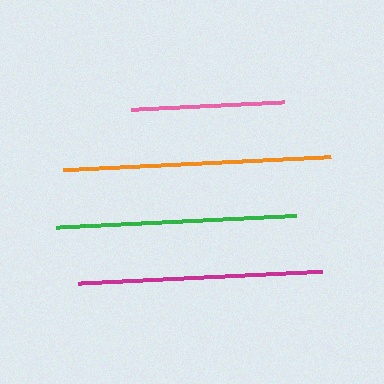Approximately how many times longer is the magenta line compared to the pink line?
The magenta line is approximately 1.6 times the length of the pink line.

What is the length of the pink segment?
The pink segment is approximately 153 pixels long.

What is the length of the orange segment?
The orange segment is approximately 268 pixels long.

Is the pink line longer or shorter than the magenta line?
The magenta line is longer than the pink line.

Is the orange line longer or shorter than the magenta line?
The orange line is longer than the magenta line.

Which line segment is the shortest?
The pink line is the shortest at approximately 153 pixels.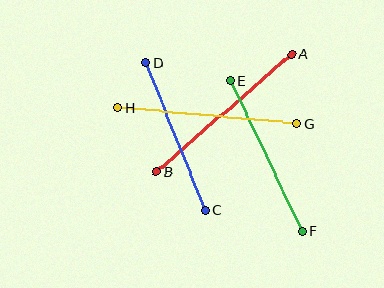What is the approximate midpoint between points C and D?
The midpoint is at approximately (176, 137) pixels.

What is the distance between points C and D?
The distance is approximately 159 pixels.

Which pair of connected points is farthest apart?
Points G and H are farthest apart.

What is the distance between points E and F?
The distance is approximately 167 pixels.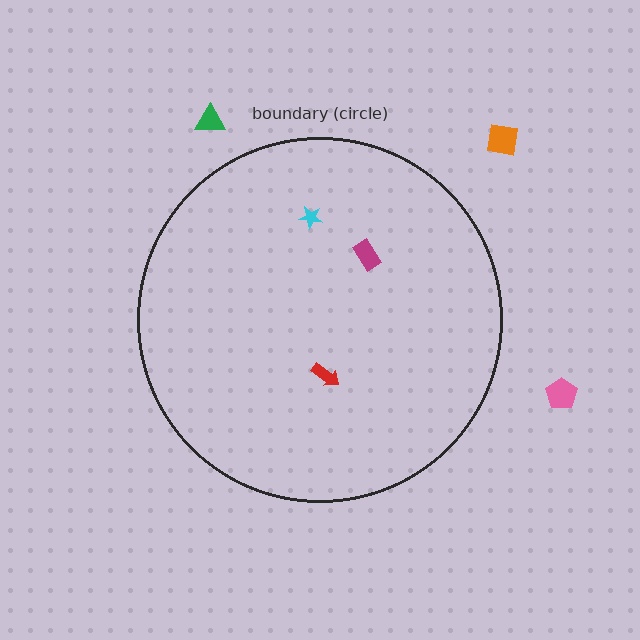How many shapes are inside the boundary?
3 inside, 3 outside.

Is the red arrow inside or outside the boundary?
Inside.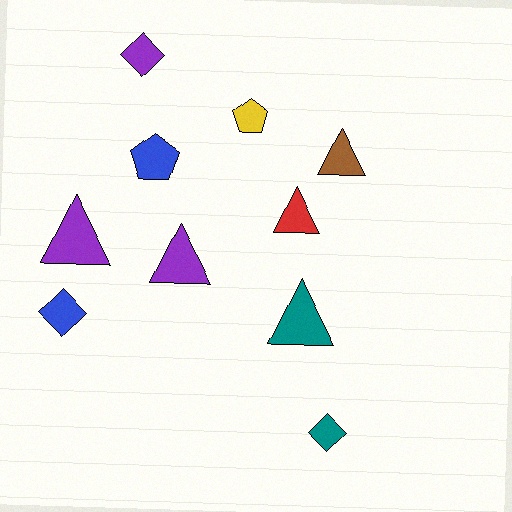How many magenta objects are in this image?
There are no magenta objects.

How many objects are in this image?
There are 10 objects.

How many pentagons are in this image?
There are 2 pentagons.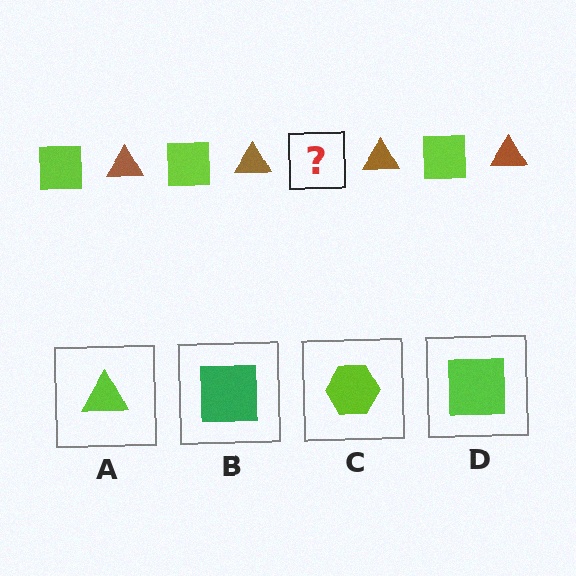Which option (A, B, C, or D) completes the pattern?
D.